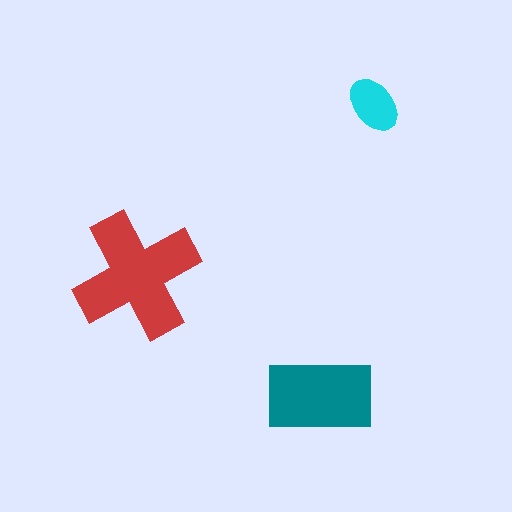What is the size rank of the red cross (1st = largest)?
1st.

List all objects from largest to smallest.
The red cross, the teal rectangle, the cyan ellipse.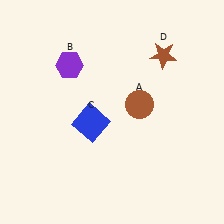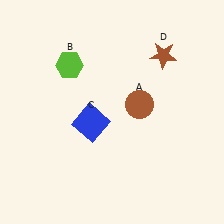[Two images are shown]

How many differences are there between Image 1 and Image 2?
There is 1 difference between the two images.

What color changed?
The hexagon (B) changed from purple in Image 1 to lime in Image 2.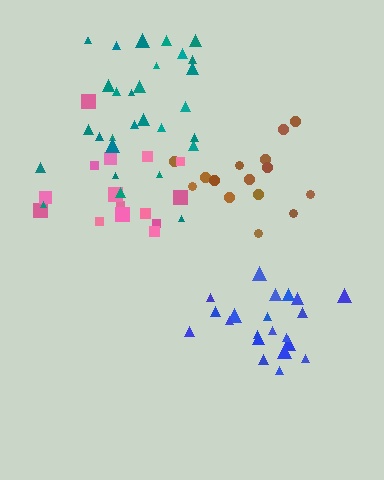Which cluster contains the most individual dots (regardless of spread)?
Teal (30).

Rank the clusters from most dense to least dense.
blue, pink, teal, brown.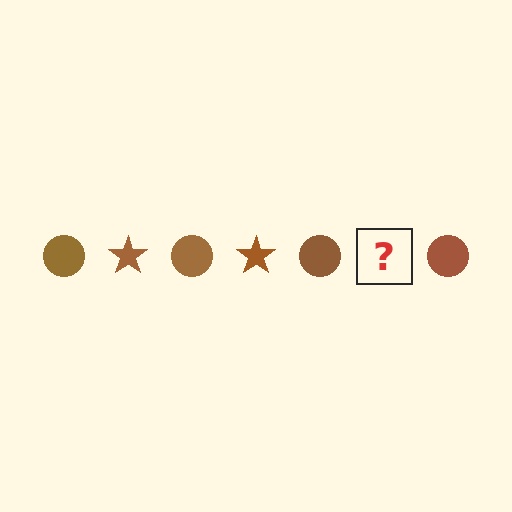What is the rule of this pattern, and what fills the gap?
The rule is that the pattern cycles through circle, star shapes in brown. The gap should be filled with a brown star.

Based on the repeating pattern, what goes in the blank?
The blank should be a brown star.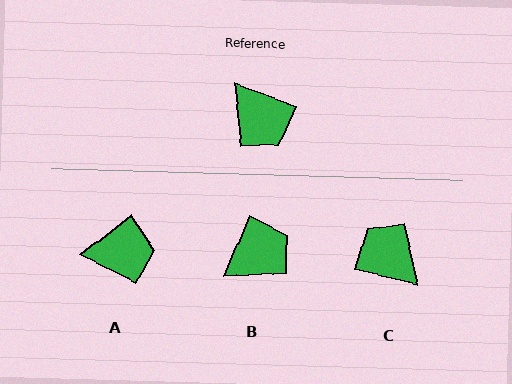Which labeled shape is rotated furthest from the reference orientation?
C, about 174 degrees away.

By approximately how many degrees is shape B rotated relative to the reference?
Approximately 87 degrees counter-clockwise.